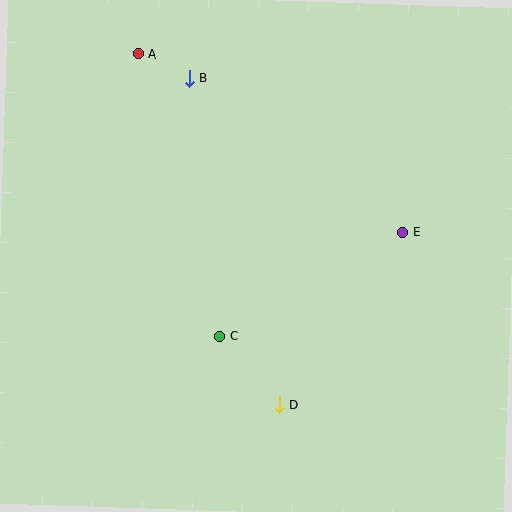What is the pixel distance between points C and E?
The distance between C and E is 210 pixels.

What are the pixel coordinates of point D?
Point D is at (279, 404).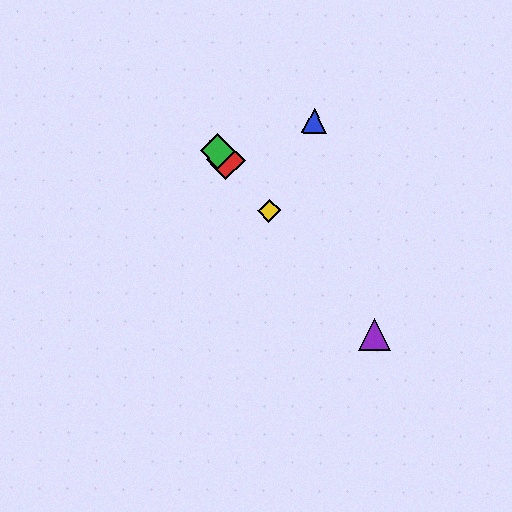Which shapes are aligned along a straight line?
The red diamond, the green diamond, the yellow diamond, the purple triangle are aligned along a straight line.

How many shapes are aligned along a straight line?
4 shapes (the red diamond, the green diamond, the yellow diamond, the purple triangle) are aligned along a straight line.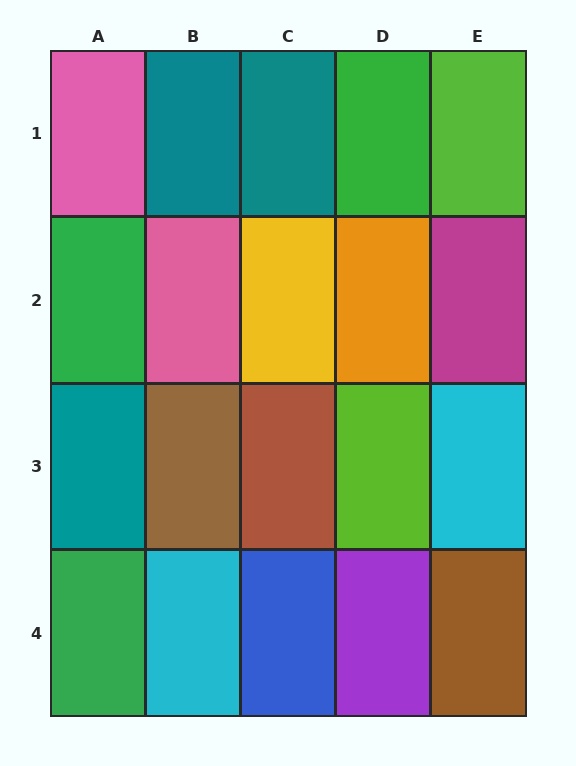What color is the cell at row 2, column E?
Magenta.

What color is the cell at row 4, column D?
Purple.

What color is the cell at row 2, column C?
Yellow.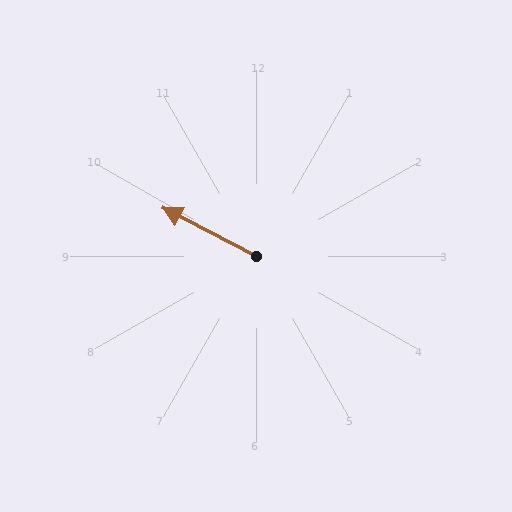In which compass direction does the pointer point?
Northwest.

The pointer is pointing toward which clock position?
Roughly 10 o'clock.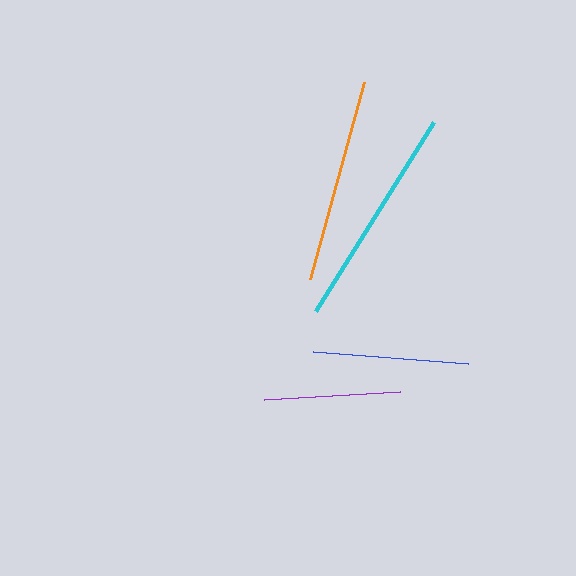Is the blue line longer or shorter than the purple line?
The blue line is longer than the purple line.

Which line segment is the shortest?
The purple line is the shortest at approximately 136 pixels.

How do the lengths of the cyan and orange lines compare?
The cyan and orange lines are approximately the same length.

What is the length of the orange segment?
The orange segment is approximately 205 pixels long.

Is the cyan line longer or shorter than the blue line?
The cyan line is longer than the blue line.